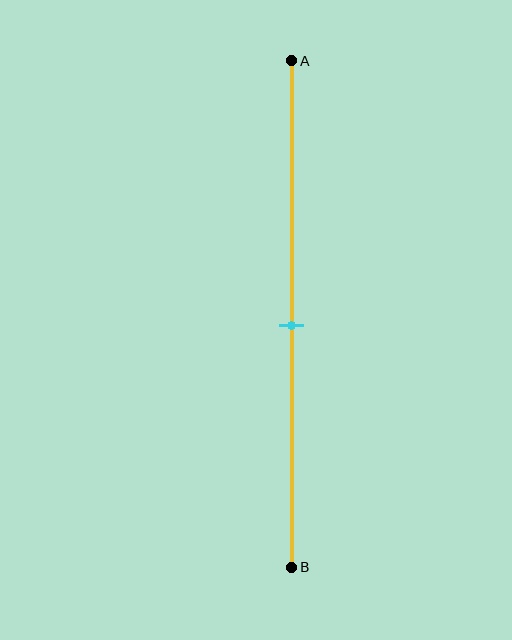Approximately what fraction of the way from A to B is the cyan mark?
The cyan mark is approximately 50% of the way from A to B.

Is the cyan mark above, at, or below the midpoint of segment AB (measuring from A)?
The cyan mark is approximately at the midpoint of segment AB.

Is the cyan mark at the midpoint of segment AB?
Yes, the mark is approximately at the midpoint.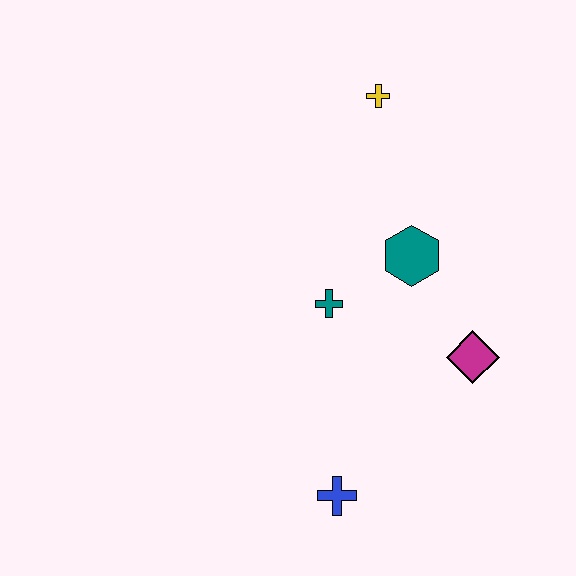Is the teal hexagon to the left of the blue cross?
No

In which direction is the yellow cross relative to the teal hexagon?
The yellow cross is above the teal hexagon.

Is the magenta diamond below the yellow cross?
Yes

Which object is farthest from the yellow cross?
The blue cross is farthest from the yellow cross.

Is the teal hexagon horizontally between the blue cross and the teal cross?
No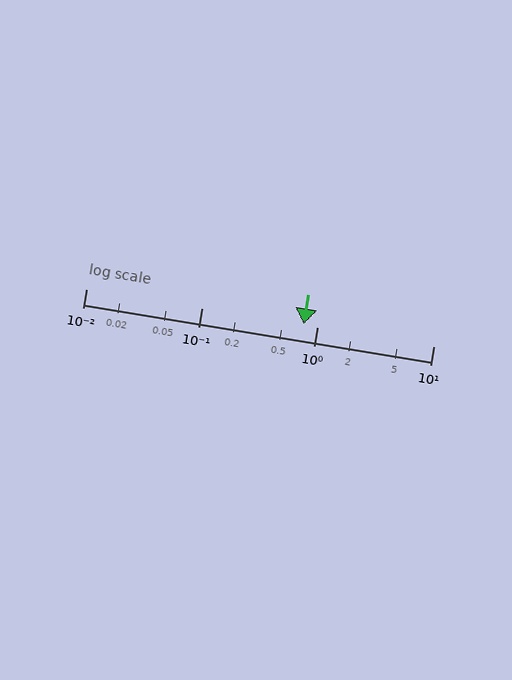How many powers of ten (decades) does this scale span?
The scale spans 3 decades, from 0.01 to 10.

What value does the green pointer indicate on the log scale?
The pointer indicates approximately 0.76.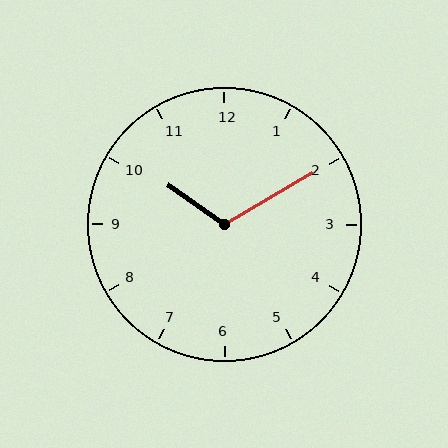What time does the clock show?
10:10.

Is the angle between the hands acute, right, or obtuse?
It is obtuse.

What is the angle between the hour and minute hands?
Approximately 115 degrees.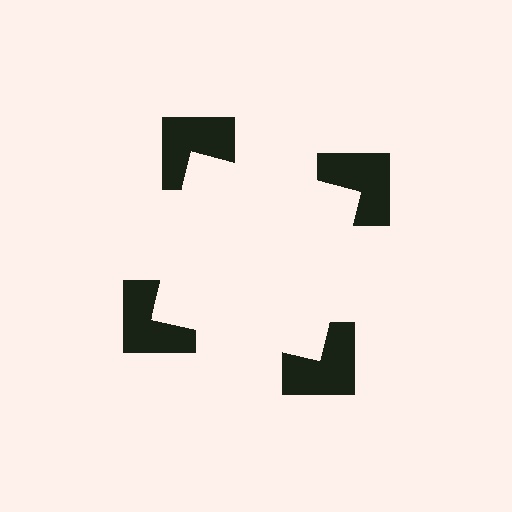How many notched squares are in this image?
There are 4 — one at each vertex of the illusory square.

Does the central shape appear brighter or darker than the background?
It typically appears slightly brighter than the background, even though no actual brightness change is drawn.